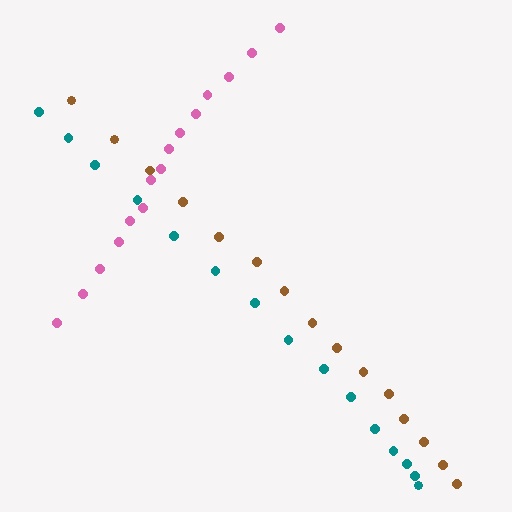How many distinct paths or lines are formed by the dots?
There are 3 distinct paths.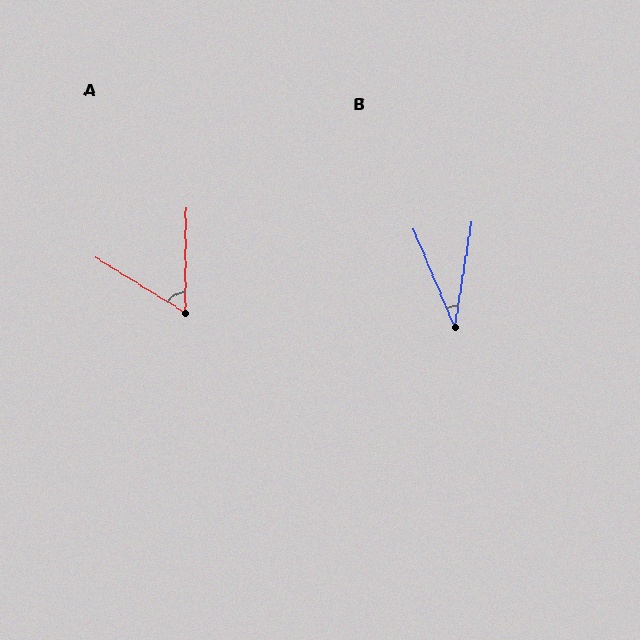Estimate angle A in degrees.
Approximately 59 degrees.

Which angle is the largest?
A, at approximately 59 degrees.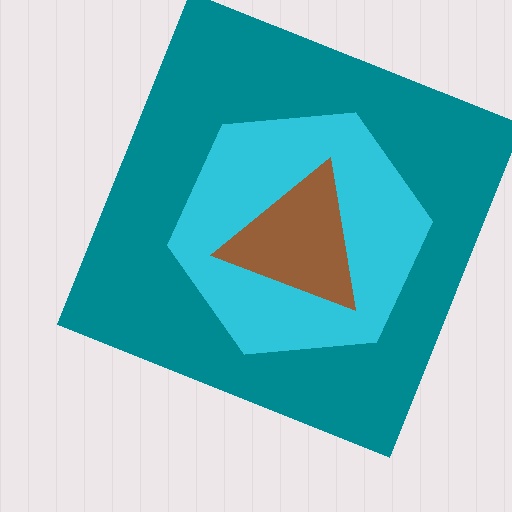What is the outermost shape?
The teal square.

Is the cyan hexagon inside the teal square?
Yes.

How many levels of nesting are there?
3.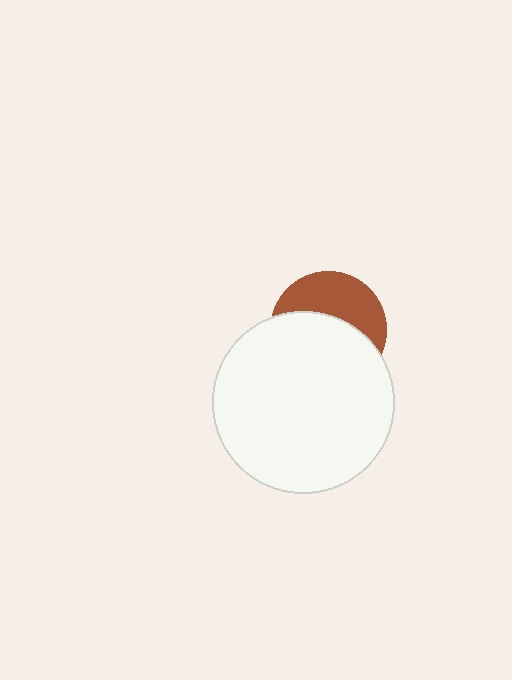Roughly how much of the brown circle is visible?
A small part of it is visible (roughly 41%).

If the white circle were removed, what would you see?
You would see the complete brown circle.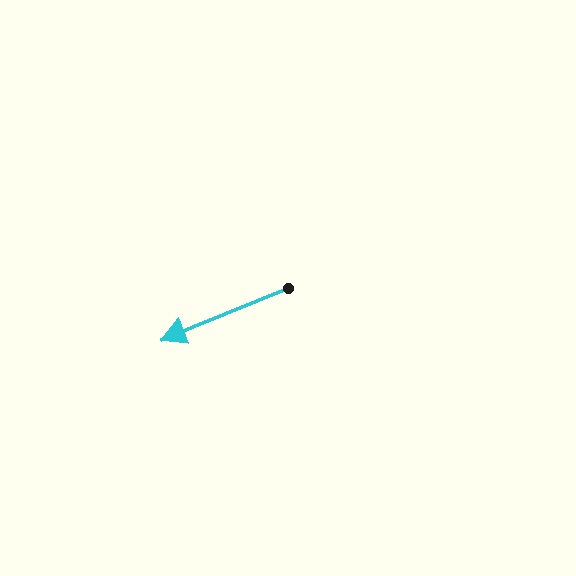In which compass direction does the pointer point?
West.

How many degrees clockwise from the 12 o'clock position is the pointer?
Approximately 248 degrees.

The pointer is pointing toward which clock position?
Roughly 8 o'clock.